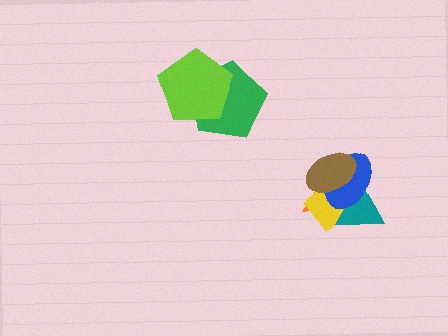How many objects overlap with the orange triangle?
4 objects overlap with the orange triangle.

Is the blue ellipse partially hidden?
Yes, it is partially covered by another shape.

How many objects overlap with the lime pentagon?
1 object overlaps with the lime pentagon.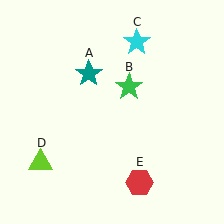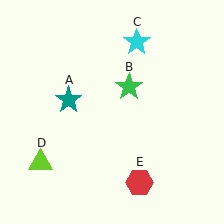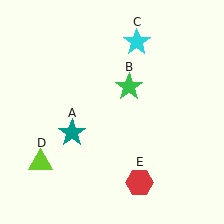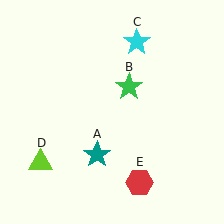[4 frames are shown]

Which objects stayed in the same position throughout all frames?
Green star (object B) and cyan star (object C) and lime triangle (object D) and red hexagon (object E) remained stationary.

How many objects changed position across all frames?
1 object changed position: teal star (object A).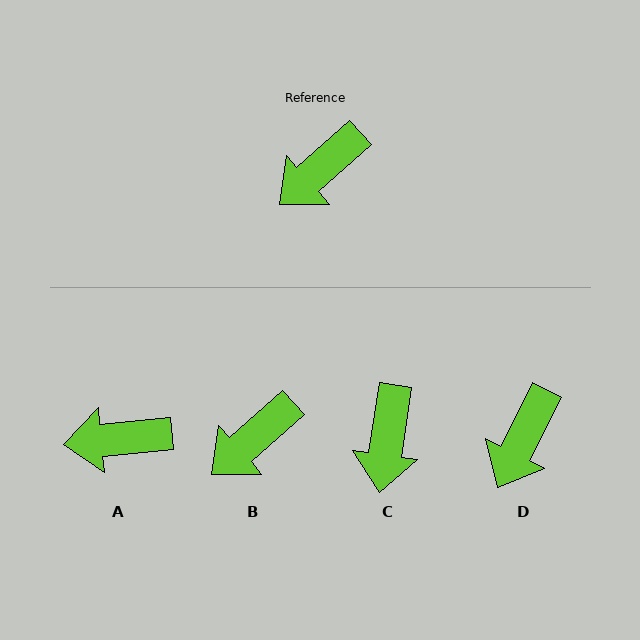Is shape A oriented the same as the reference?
No, it is off by about 36 degrees.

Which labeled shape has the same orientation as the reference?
B.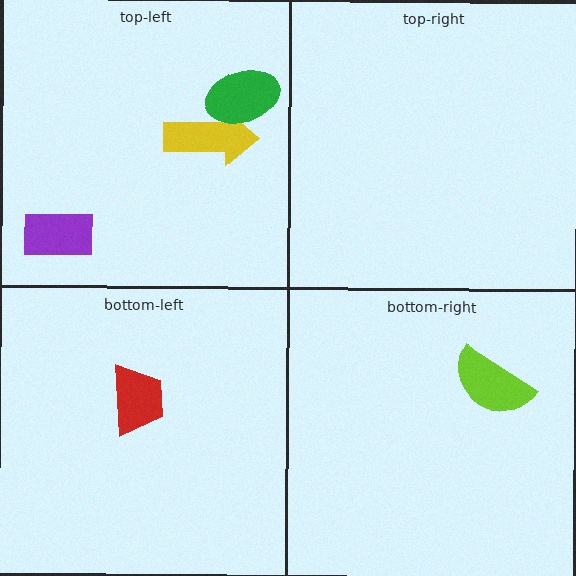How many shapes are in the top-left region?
3.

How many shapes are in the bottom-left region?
1.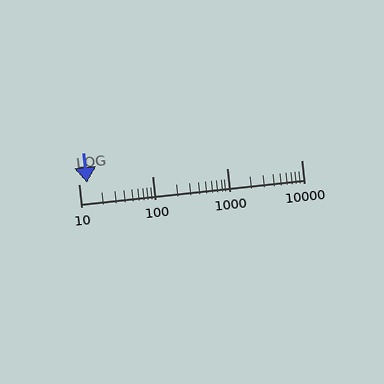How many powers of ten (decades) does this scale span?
The scale spans 3 decades, from 10 to 10000.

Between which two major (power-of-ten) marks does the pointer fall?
The pointer is between 10 and 100.